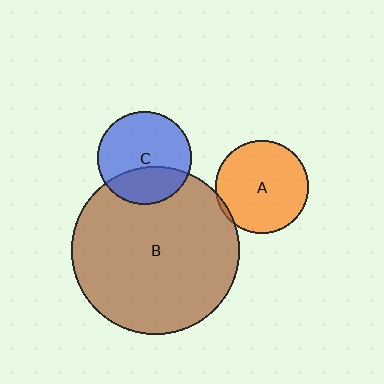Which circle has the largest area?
Circle B (brown).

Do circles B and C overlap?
Yes.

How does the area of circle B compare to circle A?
Approximately 3.3 times.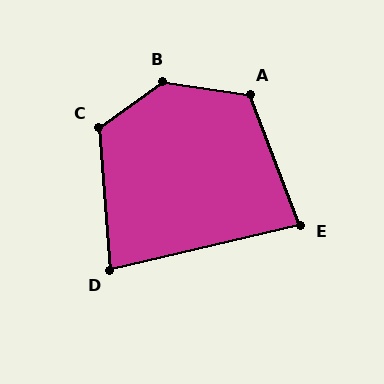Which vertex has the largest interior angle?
B, at approximately 137 degrees.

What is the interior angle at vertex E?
Approximately 82 degrees (acute).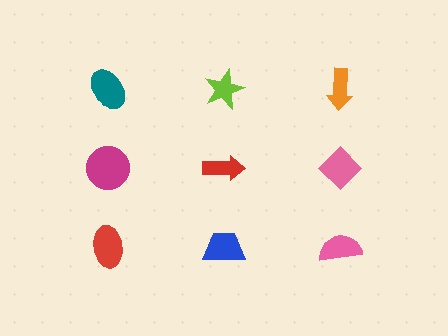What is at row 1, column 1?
A teal ellipse.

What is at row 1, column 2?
A lime star.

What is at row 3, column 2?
A blue trapezoid.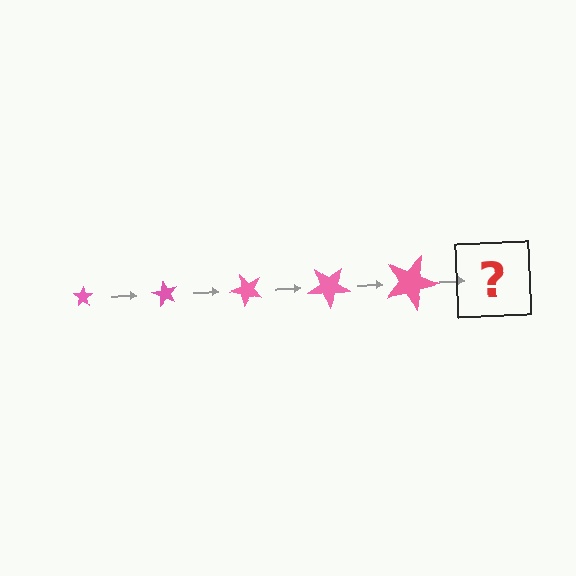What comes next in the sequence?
The next element should be a star, larger than the previous one and rotated 300 degrees from the start.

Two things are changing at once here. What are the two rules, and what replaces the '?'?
The two rules are that the star grows larger each step and it rotates 60 degrees each step. The '?' should be a star, larger than the previous one and rotated 300 degrees from the start.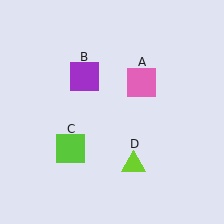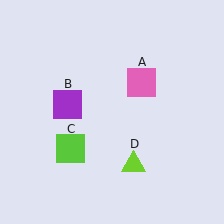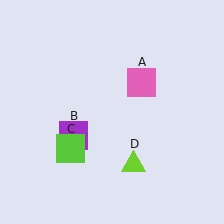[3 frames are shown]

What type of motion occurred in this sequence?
The purple square (object B) rotated counterclockwise around the center of the scene.